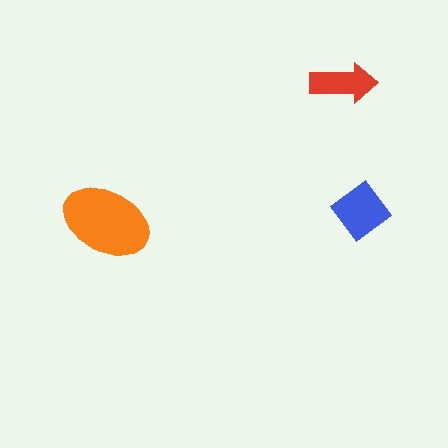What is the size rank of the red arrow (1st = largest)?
3rd.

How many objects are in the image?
There are 3 objects in the image.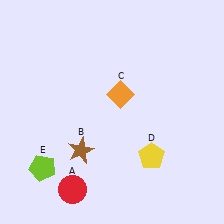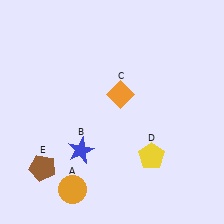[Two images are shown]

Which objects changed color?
A changed from red to orange. B changed from brown to blue. E changed from lime to brown.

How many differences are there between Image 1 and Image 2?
There are 3 differences between the two images.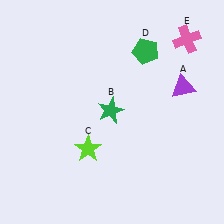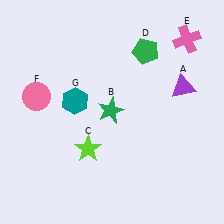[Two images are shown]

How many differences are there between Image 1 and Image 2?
There are 2 differences between the two images.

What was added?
A pink circle (F), a teal hexagon (G) were added in Image 2.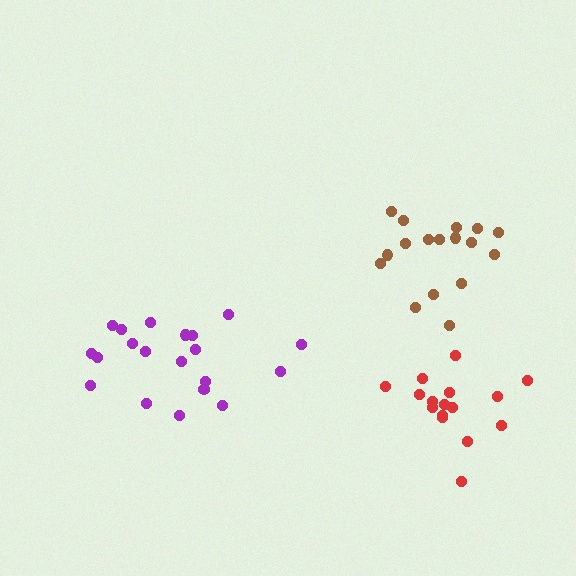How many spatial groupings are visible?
There are 3 spatial groupings.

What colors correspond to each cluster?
The clusters are colored: purple, red, brown.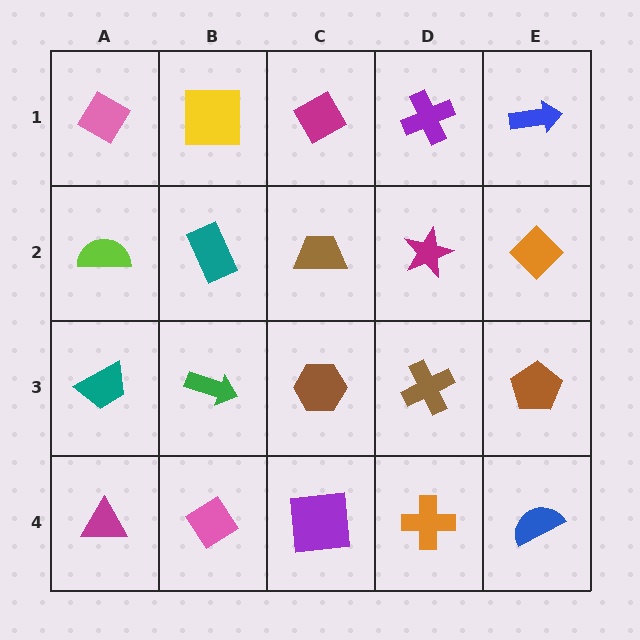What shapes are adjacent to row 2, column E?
A blue arrow (row 1, column E), a brown pentagon (row 3, column E), a magenta star (row 2, column D).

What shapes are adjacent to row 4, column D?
A brown cross (row 3, column D), a purple square (row 4, column C), a blue semicircle (row 4, column E).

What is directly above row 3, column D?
A magenta star.